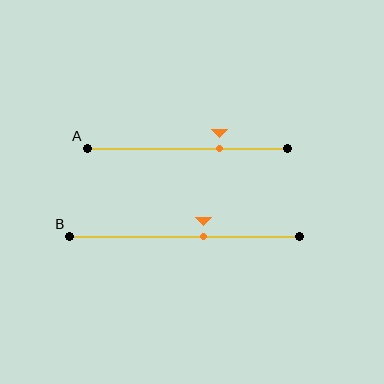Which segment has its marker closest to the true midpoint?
Segment B has its marker closest to the true midpoint.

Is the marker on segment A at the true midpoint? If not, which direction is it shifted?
No, the marker on segment A is shifted to the right by about 16% of the segment length.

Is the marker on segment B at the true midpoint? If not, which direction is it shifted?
No, the marker on segment B is shifted to the right by about 8% of the segment length.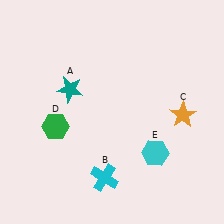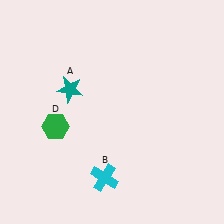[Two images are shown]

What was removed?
The orange star (C), the cyan hexagon (E) were removed in Image 2.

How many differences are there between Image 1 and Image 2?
There are 2 differences between the two images.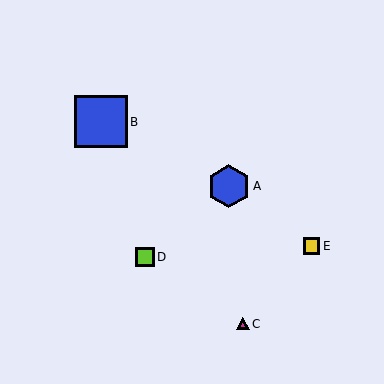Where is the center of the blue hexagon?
The center of the blue hexagon is at (229, 186).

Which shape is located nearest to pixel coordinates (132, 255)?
The lime square (labeled D) at (145, 257) is nearest to that location.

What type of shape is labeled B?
Shape B is a blue square.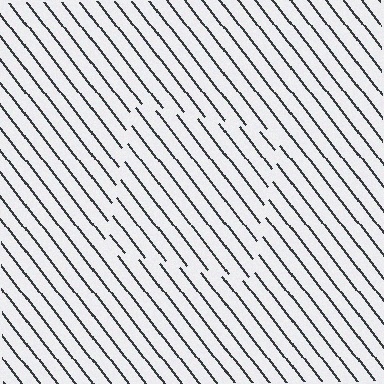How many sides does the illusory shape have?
4 sides — the line-ends trace a square.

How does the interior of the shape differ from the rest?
The interior of the shape contains the same grating, shifted by half a period — the contour is defined by the phase discontinuity where line-ends from the inner and outer gratings abut.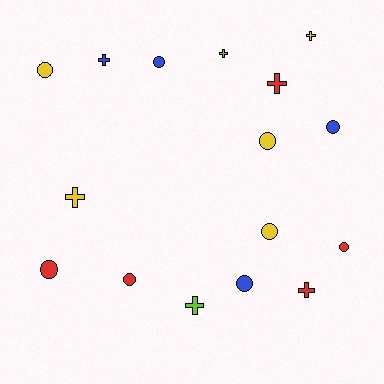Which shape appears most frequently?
Circle, with 9 objects.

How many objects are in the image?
There are 16 objects.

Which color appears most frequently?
Red, with 5 objects.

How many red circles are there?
There are 3 red circles.